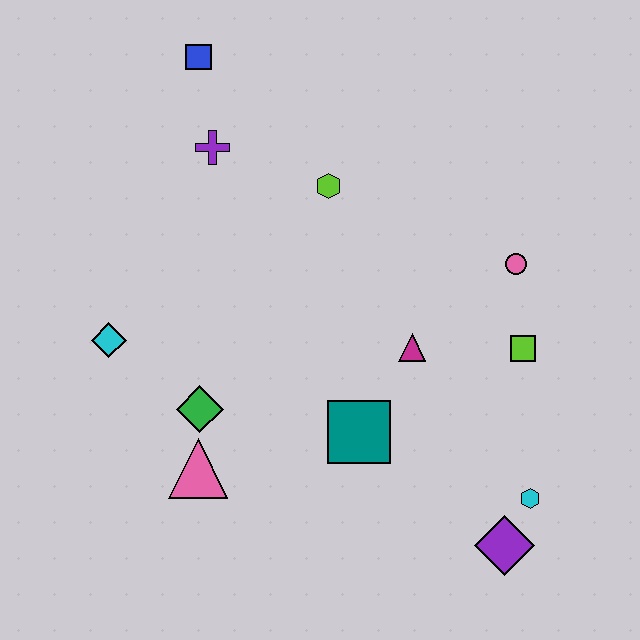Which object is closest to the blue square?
The purple cross is closest to the blue square.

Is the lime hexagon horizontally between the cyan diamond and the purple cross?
No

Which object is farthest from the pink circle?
The cyan diamond is farthest from the pink circle.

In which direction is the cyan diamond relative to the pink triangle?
The cyan diamond is above the pink triangle.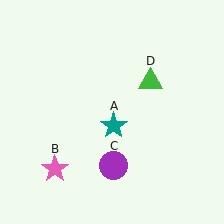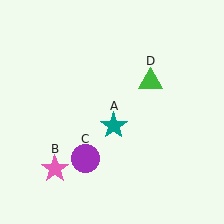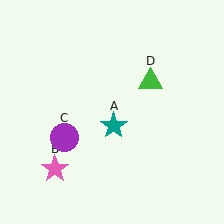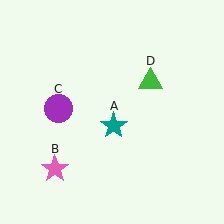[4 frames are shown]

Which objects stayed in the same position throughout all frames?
Teal star (object A) and pink star (object B) and green triangle (object D) remained stationary.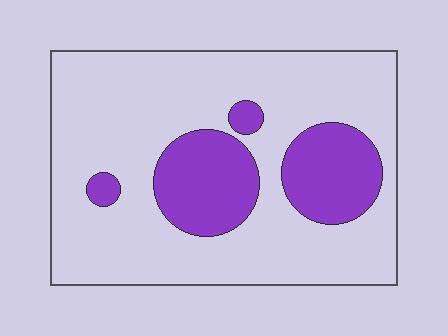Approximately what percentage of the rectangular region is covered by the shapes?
Approximately 25%.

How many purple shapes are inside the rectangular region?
4.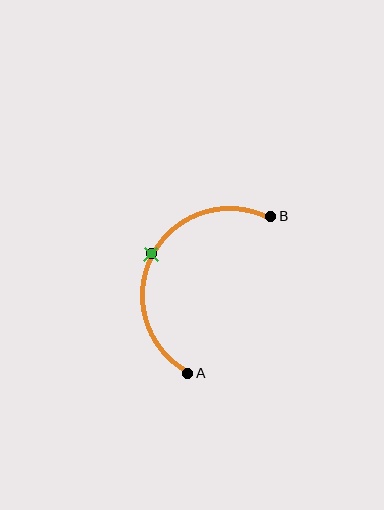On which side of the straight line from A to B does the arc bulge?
The arc bulges to the left of the straight line connecting A and B.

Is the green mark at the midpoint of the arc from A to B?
Yes. The green mark lies on the arc at equal arc-length from both A and B — it is the arc midpoint.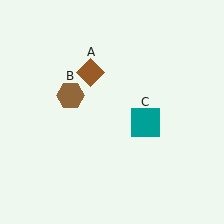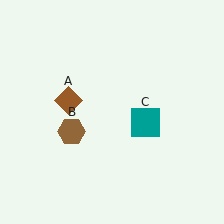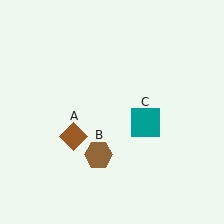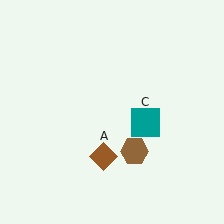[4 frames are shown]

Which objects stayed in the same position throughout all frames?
Teal square (object C) remained stationary.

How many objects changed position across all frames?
2 objects changed position: brown diamond (object A), brown hexagon (object B).